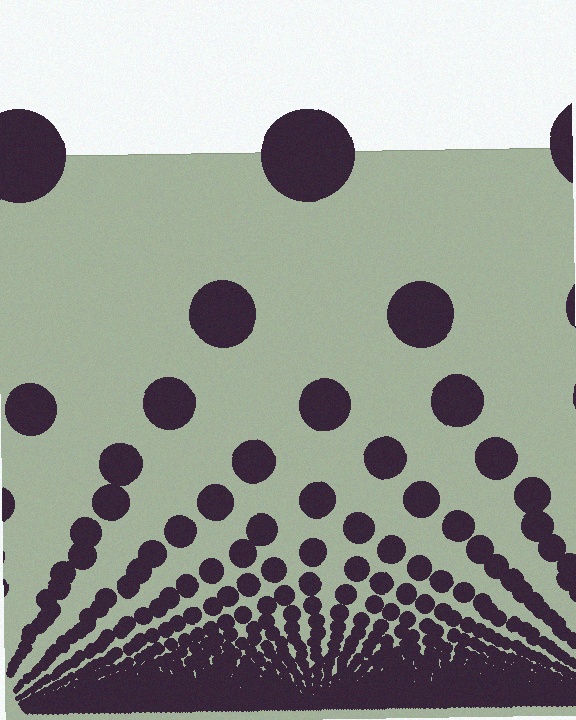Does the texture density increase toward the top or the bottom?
Density increases toward the bottom.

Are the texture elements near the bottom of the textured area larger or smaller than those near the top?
Smaller. The gradient is inverted — elements near the bottom are smaller and denser.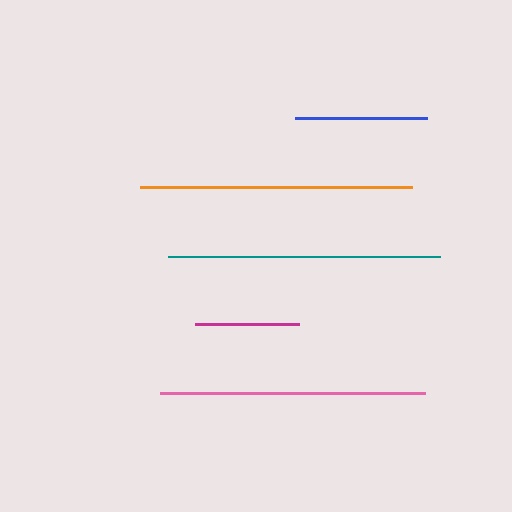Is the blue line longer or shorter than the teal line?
The teal line is longer than the blue line.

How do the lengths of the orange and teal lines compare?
The orange and teal lines are approximately the same length.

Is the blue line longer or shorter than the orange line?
The orange line is longer than the blue line.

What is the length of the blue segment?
The blue segment is approximately 132 pixels long.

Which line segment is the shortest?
The magenta line is the shortest at approximately 104 pixels.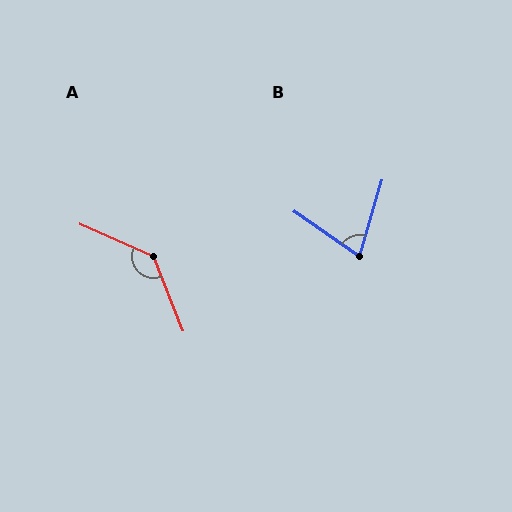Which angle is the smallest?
B, at approximately 72 degrees.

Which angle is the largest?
A, at approximately 135 degrees.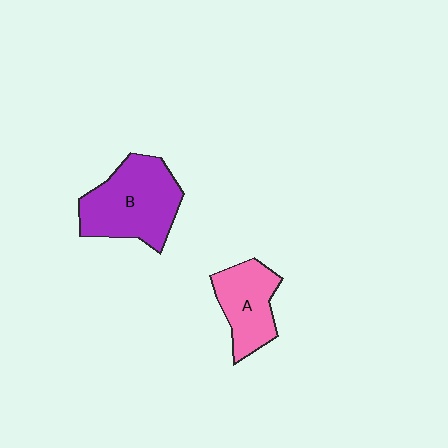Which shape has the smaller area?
Shape A (pink).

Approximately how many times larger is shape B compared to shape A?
Approximately 1.5 times.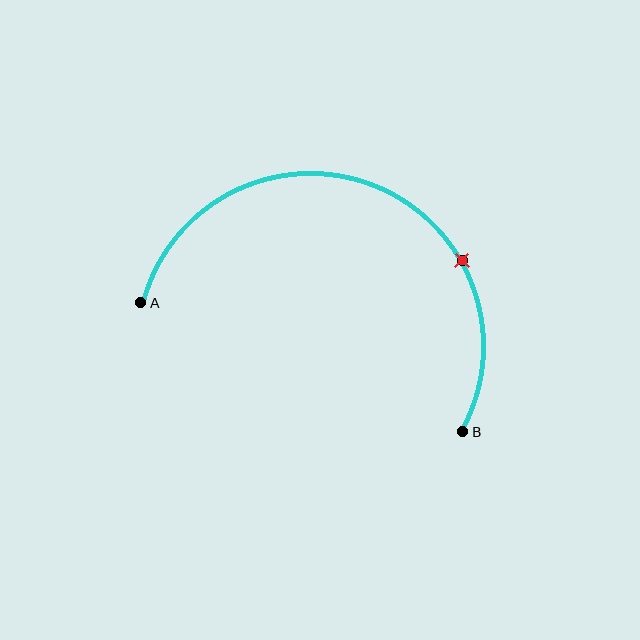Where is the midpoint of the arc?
The arc midpoint is the point on the curve farthest from the straight line joining A and B. It sits above that line.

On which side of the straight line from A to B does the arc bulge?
The arc bulges above the straight line connecting A and B.